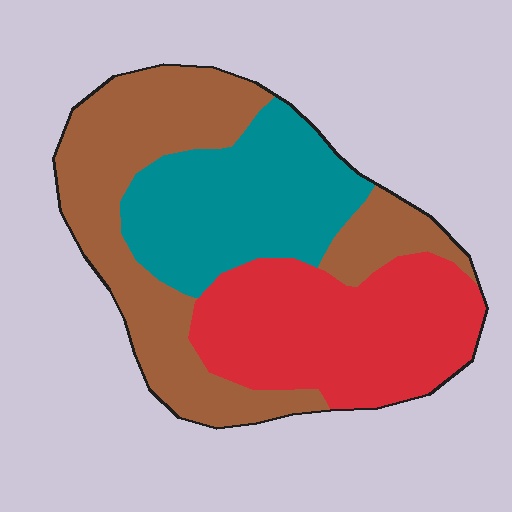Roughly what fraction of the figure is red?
Red covers about 35% of the figure.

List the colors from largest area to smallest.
From largest to smallest: brown, red, teal.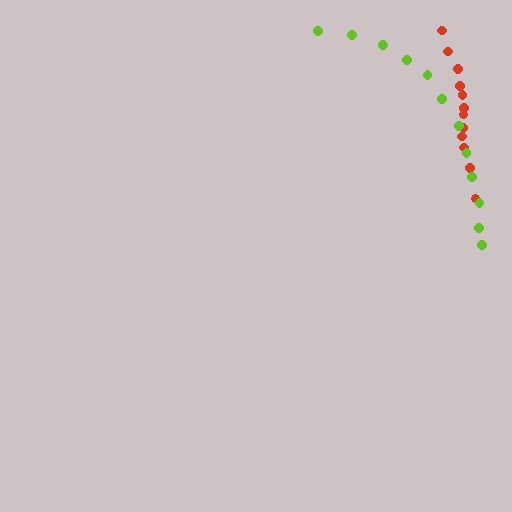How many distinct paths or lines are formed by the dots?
There are 2 distinct paths.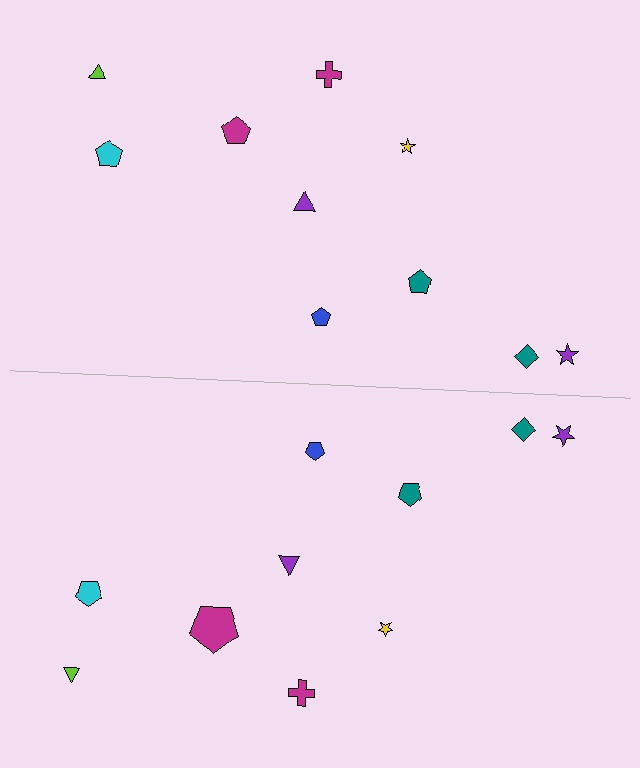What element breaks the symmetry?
The magenta pentagon on the bottom side has a different size than its mirror counterpart.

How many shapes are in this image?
There are 20 shapes in this image.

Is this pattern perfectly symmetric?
No, the pattern is not perfectly symmetric. The magenta pentagon on the bottom side has a different size than its mirror counterpart.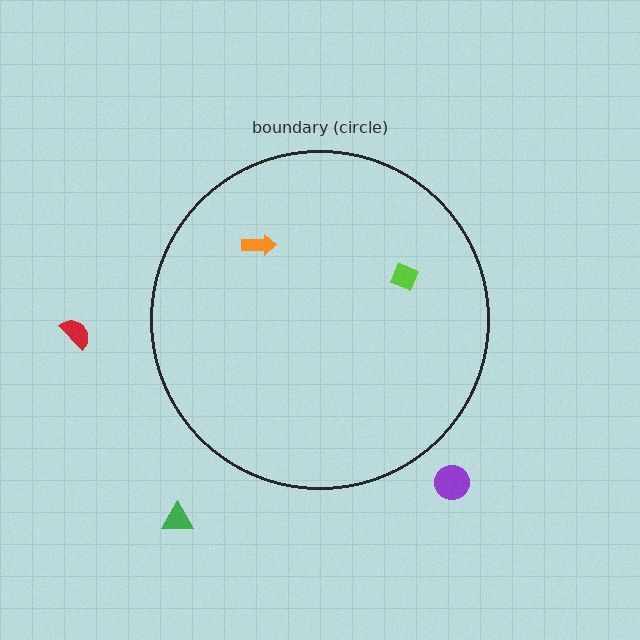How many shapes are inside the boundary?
2 inside, 3 outside.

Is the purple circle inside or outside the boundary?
Outside.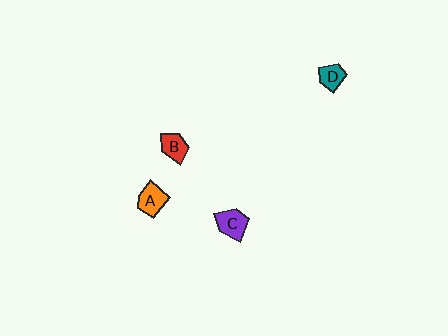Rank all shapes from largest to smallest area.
From largest to smallest: C (purple), A (orange), B (red), D (teal).